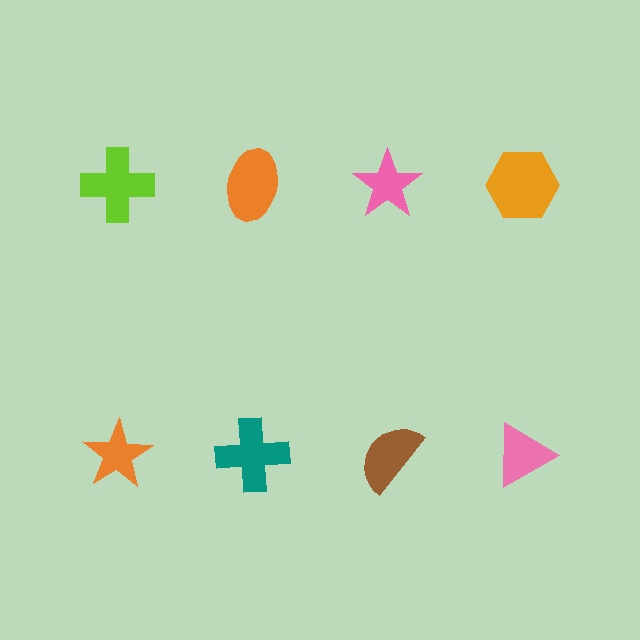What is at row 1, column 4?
An orange hexagon.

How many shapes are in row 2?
4 shapes.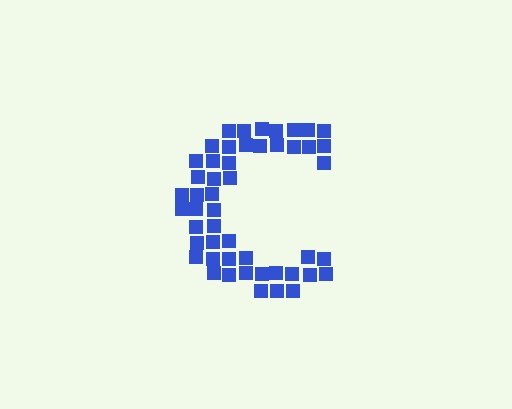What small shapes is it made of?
It is made of small squares.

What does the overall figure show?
The overall figure shows the letter C.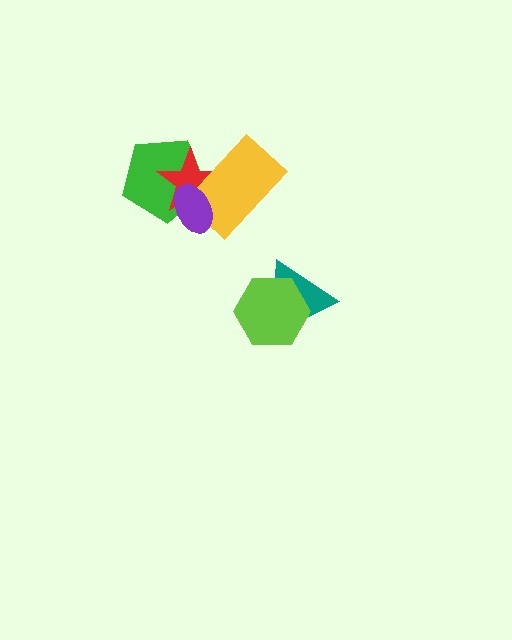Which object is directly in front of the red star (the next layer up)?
The yellow rectangle is directly in front of the red star.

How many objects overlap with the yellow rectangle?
3 objects overlap with the yellow rectangle.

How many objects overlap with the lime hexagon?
1 object overlaps with the lime hexagon.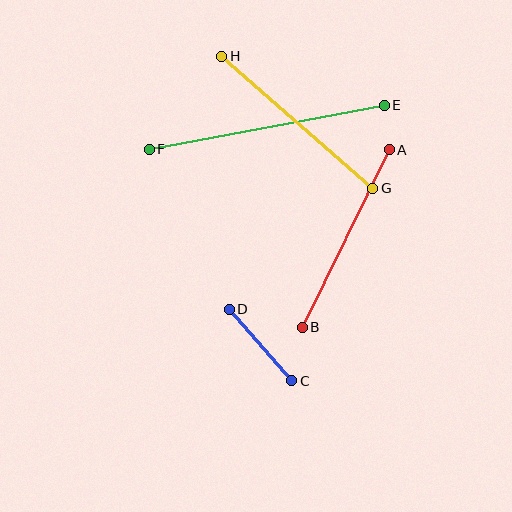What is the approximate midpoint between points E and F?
The midpoint is at approximately (267, 127) pixels.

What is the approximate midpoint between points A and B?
The midpoint is at approximately (346, 238) pixels.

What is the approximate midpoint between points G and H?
The midpoint is at approximately (297, 122) pixels.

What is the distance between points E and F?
The distance is approximately 239 pixels.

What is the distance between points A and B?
The distance is approximately 198 pixels.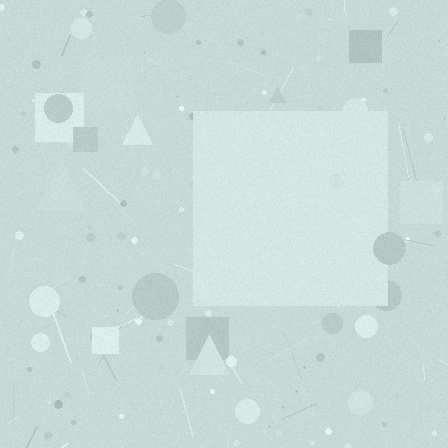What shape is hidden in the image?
A square is hidden in the image.